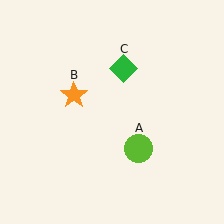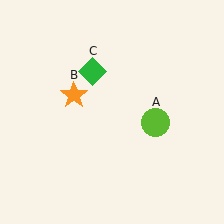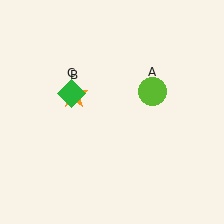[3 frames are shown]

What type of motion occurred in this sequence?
The lime circle (object A), green diamond (object C) rotated counterclockwise around the center of the scene.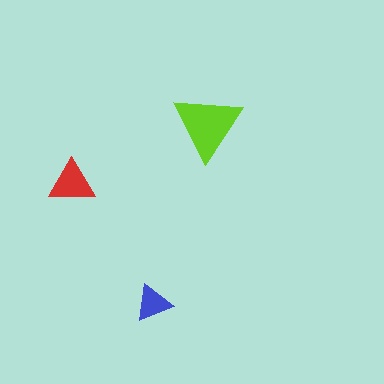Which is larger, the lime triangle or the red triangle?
The lime one.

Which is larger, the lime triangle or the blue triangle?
The lime one.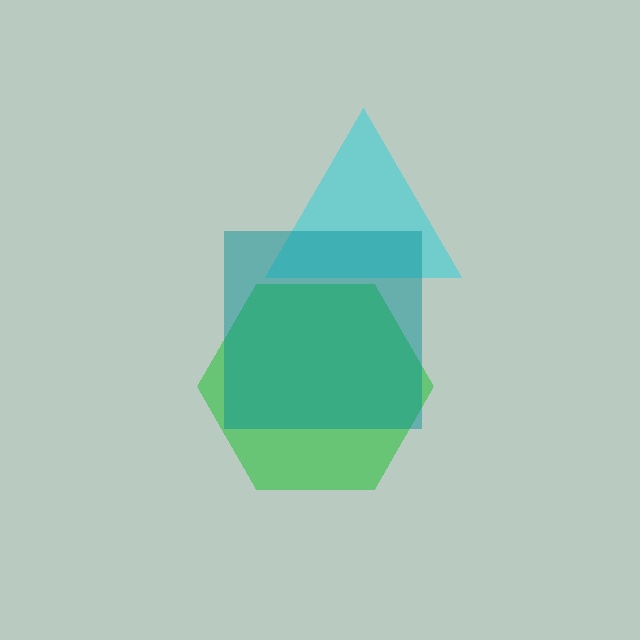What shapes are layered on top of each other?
The layered shapes are: a green hexagon, a cyan triangle, a teal square.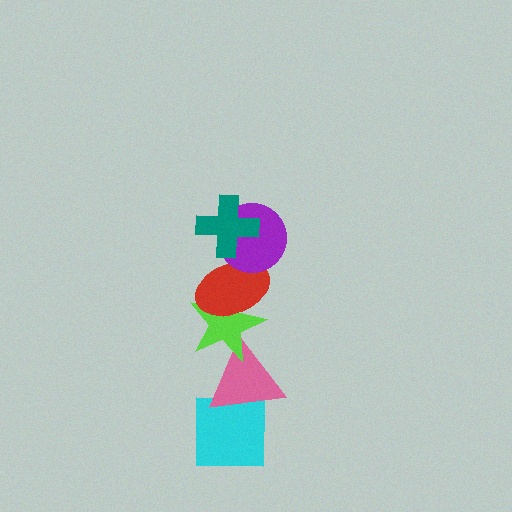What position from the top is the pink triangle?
The pink triangle is 5th from the top.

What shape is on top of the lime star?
The red ellipse is on top of the lime star.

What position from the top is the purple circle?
The purple circle is 2nd from the top.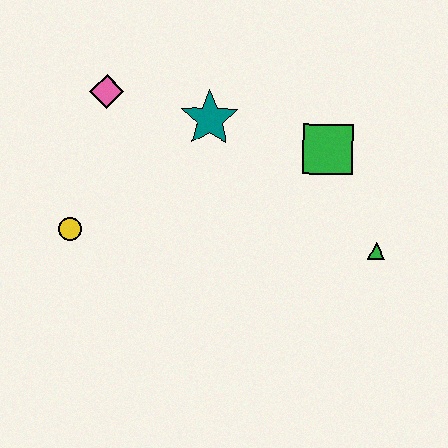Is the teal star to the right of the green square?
No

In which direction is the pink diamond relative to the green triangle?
The pink diamond is to the left of the green triangle.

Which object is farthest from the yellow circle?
The green triangle is farthest from the yellow circle.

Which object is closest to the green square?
The green triangle is closest to the green square.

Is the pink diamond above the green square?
Yes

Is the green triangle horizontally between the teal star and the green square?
No